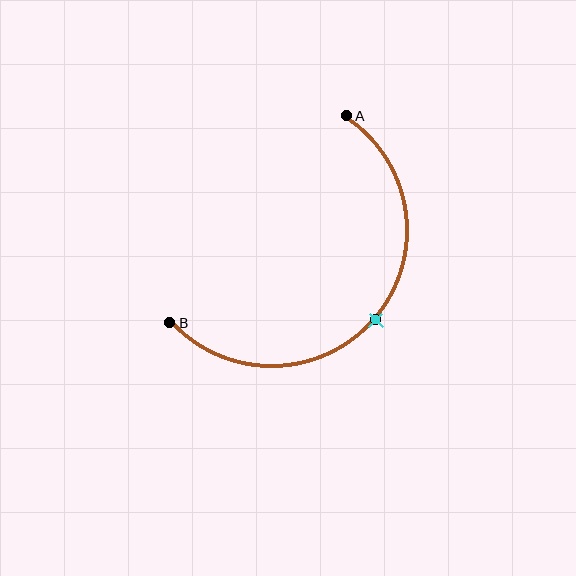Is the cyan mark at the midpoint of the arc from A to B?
Yes. The cyan mark lies on the arc at equal arc-length from both A and B — it is the arc midpoint.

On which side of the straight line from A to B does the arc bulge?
The arc bulges below and to the right of the straight line connecting A and B.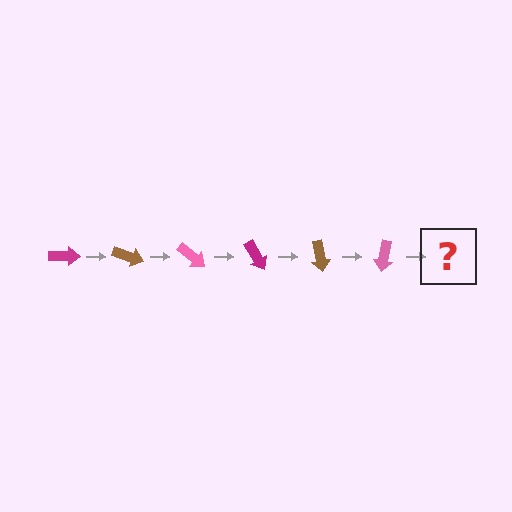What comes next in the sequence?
The next element should be a magenta arrow, rotated 120 degrees from the start.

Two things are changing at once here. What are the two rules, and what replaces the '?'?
The two rules are that it rotates 20 degrees each step and the color cycles through magenta, brown, and pink. The '?' should be a magenta arrow, rotated 120 degrees from the start.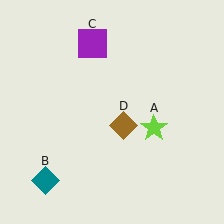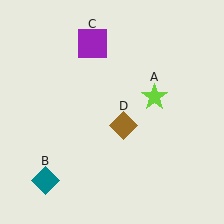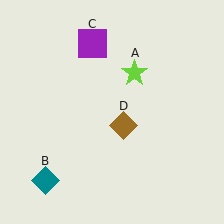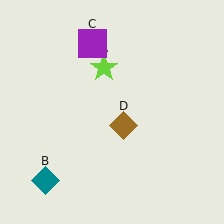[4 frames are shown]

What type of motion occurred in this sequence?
The lime star (object A) rotated counterclockwise around the center of the scene.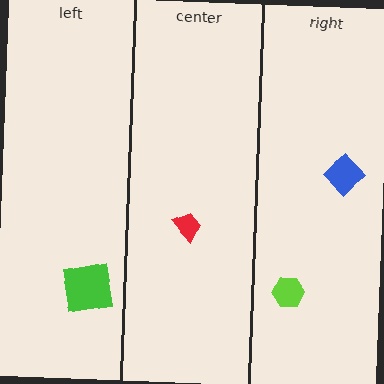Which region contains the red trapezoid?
The center region.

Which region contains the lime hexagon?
The right region.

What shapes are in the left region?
The green square.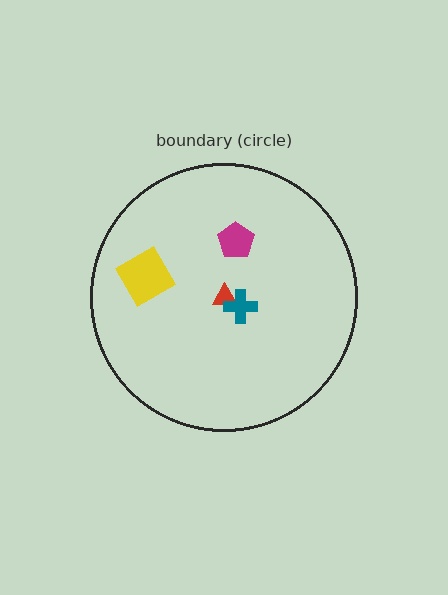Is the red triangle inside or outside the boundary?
Inside.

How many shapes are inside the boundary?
4 inside, 0 outside.